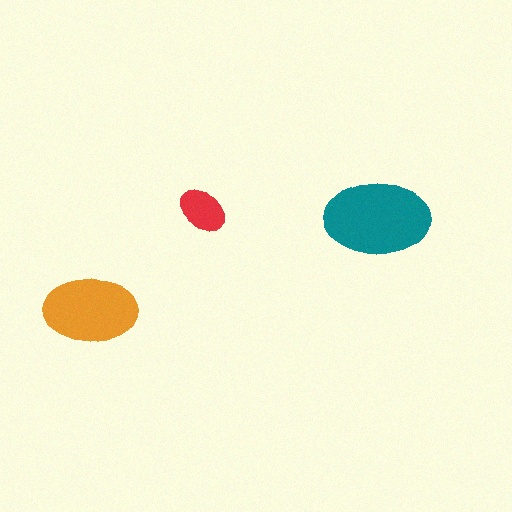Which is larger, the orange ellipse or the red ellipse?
The orange one.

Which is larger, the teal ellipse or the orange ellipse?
The teal one.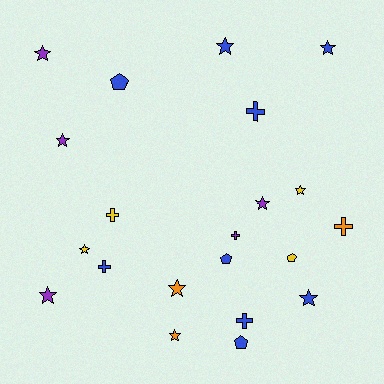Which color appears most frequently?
Blue, with 9 objects.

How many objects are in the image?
There are 21 objects.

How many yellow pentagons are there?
There is 1 yellow pentagon.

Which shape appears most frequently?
Star, with 11 objects.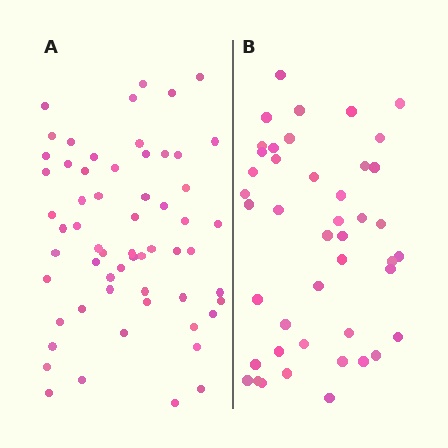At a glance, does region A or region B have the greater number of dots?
Region A (the left region) has more dots.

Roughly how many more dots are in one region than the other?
Region A has approximately 15 more dots than region B.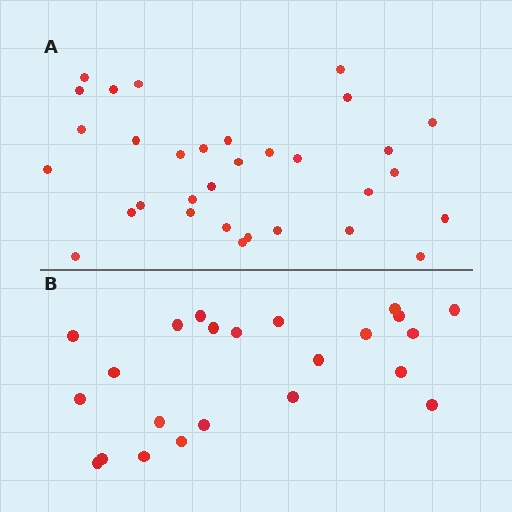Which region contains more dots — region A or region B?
Region A (the top region) has more dots.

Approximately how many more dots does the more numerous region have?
Region A has roughly 8 or so more dots than region B.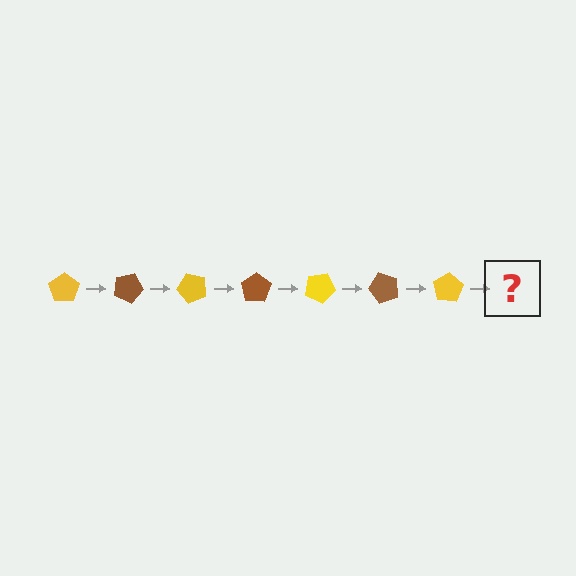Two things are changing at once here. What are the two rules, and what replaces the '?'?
The two rules are that it rotates 25 degrees each step and the color cycles through yellow and brown. The '?' should be a brown pentagon, rotated 175 degrees from the start.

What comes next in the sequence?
The next element should be a brown pentagon, rotated 175 degrees from the start.